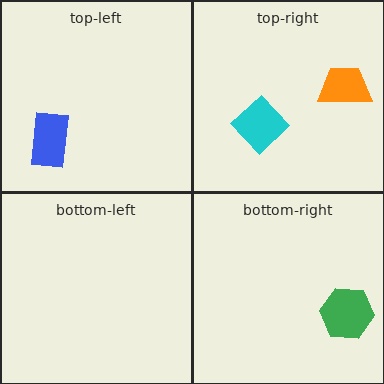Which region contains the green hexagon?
The bottom-right region.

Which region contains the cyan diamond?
The top-right region.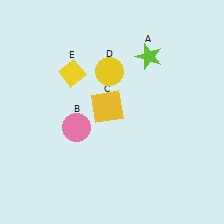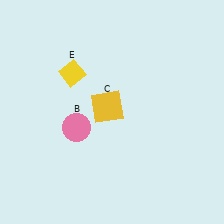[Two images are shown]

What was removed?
The lime star (A), the yellow circle (D) were removed in Image 2.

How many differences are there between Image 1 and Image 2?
There are 2 differences between the two images.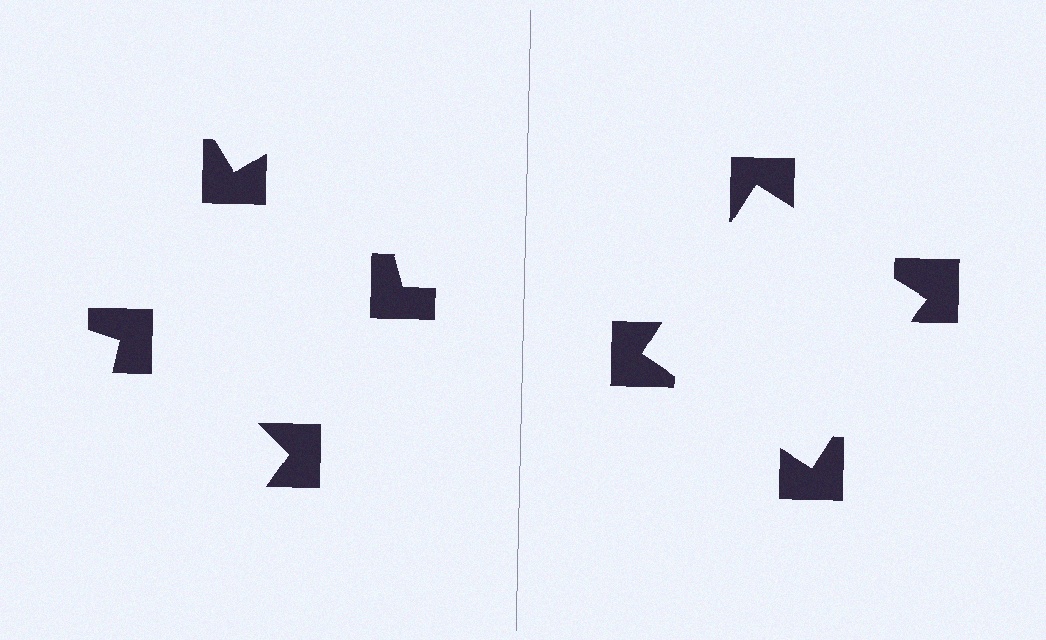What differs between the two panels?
The notched squares are positioned identically on both sides; only the wedge orientations differ. On the right they align to a square; on the left they are misaligned.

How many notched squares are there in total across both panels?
8 — 4 on each side.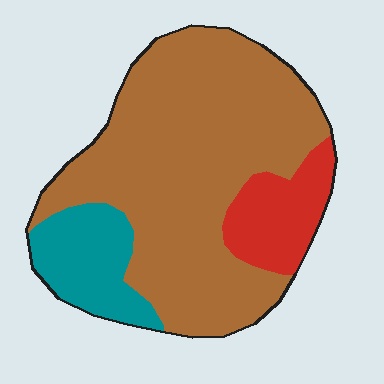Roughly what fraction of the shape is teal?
Teal covers about 15% of the shape.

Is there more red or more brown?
Brown.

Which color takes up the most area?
Brown, at roughly 70%.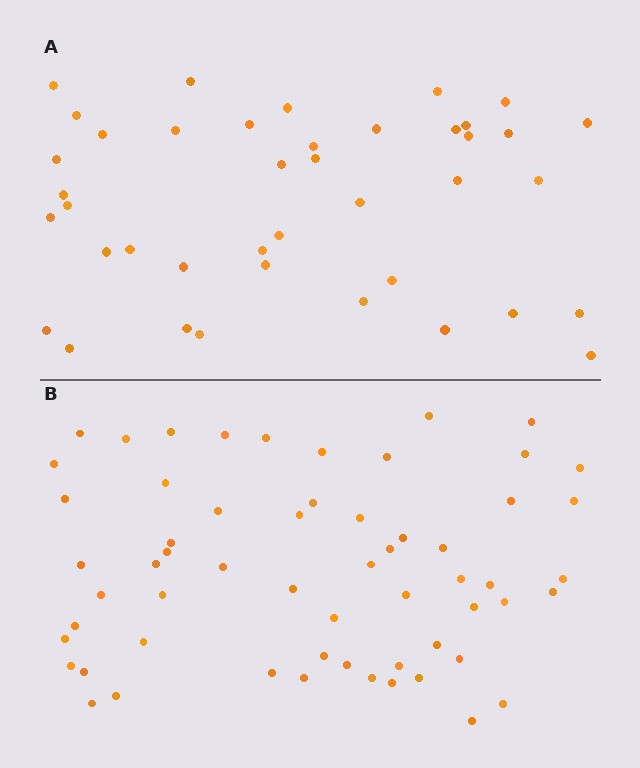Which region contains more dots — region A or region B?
Region B (the bottom region) has more dots.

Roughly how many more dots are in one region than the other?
Region B has approximately 20 more dots than region A.